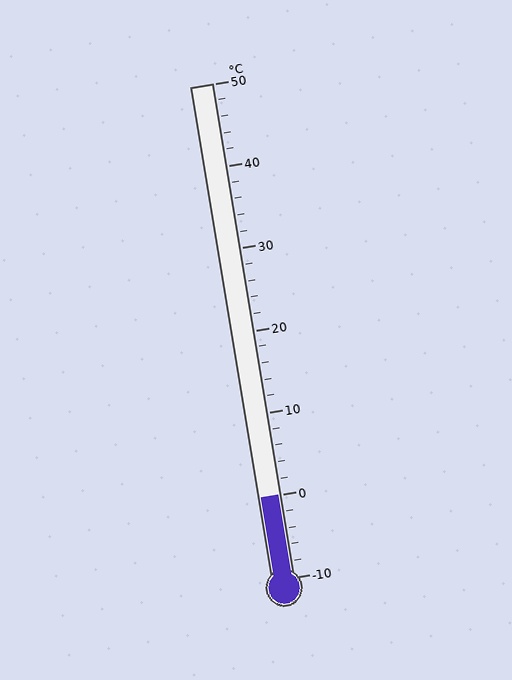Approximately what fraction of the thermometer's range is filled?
The thermometer is filled to approximately 15% of its range.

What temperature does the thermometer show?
The thermometer shows approximately 0°C.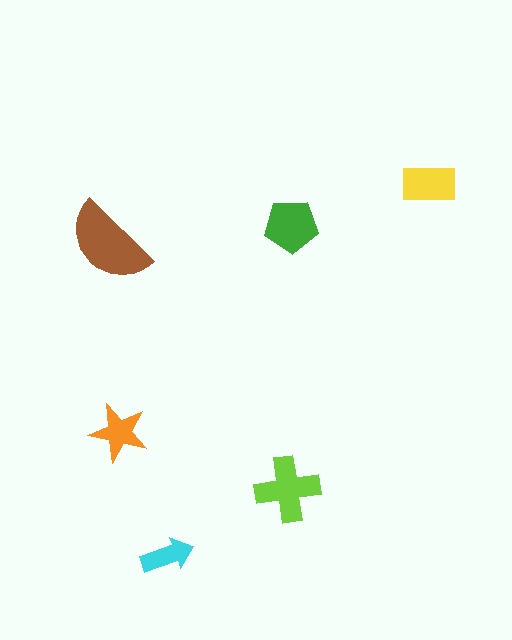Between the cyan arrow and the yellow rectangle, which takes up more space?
The yellow rectangle.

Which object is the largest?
The brown semicircle.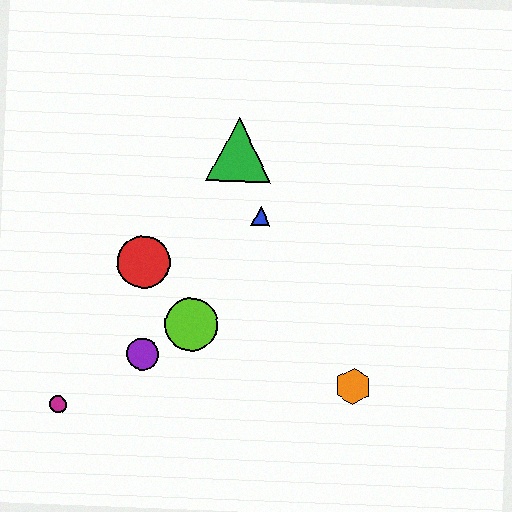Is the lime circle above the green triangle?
No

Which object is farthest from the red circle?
The orange hexagon is farthest from the red circle.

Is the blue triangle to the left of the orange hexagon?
Yes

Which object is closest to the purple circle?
The lime circle is closest to the purple circle.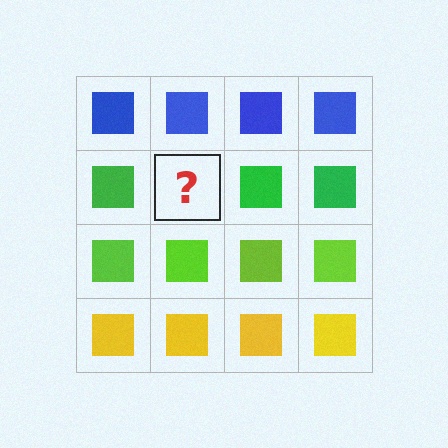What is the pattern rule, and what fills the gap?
The rule is that each row has a consistent color. The gap should be filled with a green square.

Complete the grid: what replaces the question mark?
The question mark should be replaced with a green square.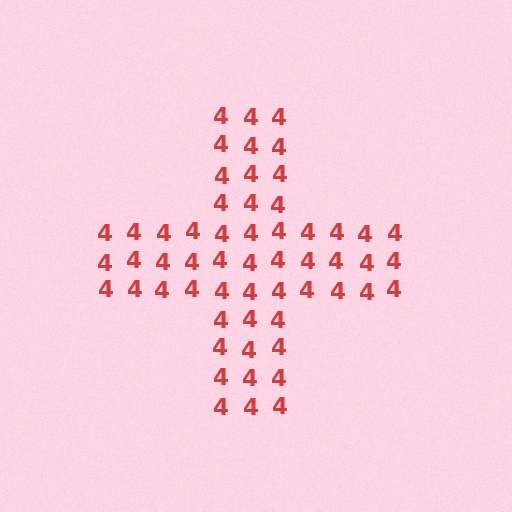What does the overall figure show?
The overall figure shows a cross.